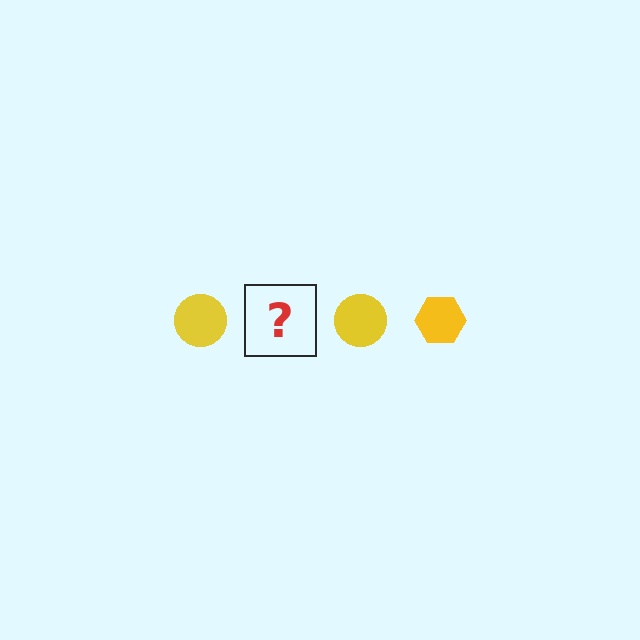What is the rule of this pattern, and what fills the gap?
The rule is that the pattern cycles through circle, hexagon shapes in yellow. The gap should be filled with a yellow hexagon.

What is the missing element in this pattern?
The missing element is a yellow hexagon.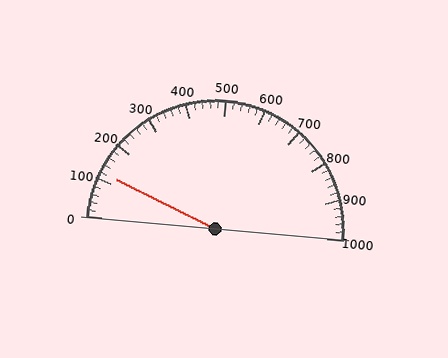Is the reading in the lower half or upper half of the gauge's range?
The reading is in the lower half of the range (0 to 1000).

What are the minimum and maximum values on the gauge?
The gauge ranges from 0 to 1000.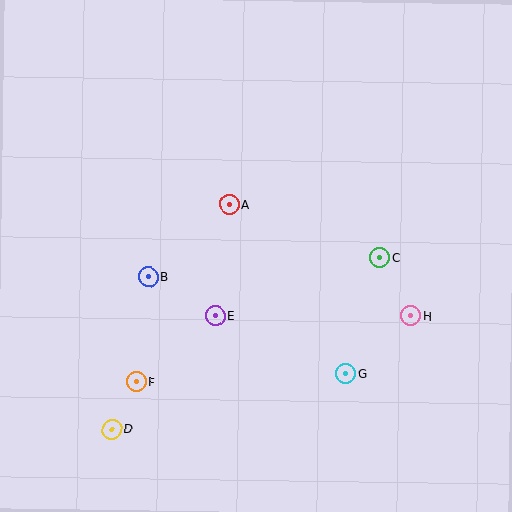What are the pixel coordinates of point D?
Point D is at (112, 429).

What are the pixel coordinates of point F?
Point F is at (136, 382).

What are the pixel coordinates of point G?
Point G is at (346, 374).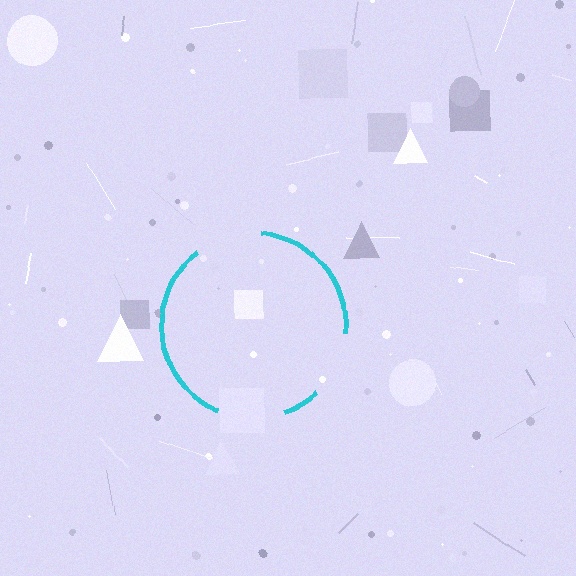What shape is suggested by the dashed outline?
The dashed outline suggests a circle.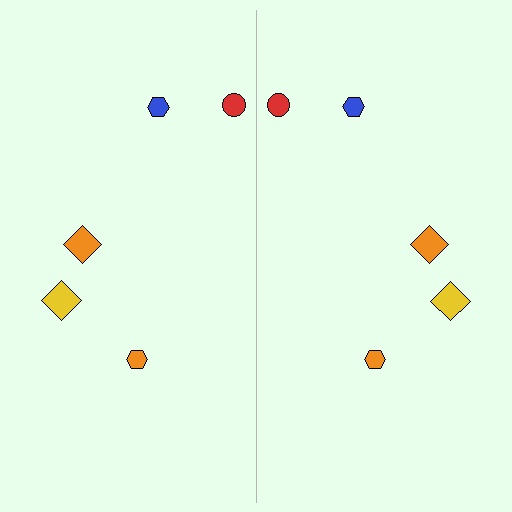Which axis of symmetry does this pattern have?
The pattern has a vertical axis of symmetry running through the center of the image.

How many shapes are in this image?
There are 10 shapes in this image.